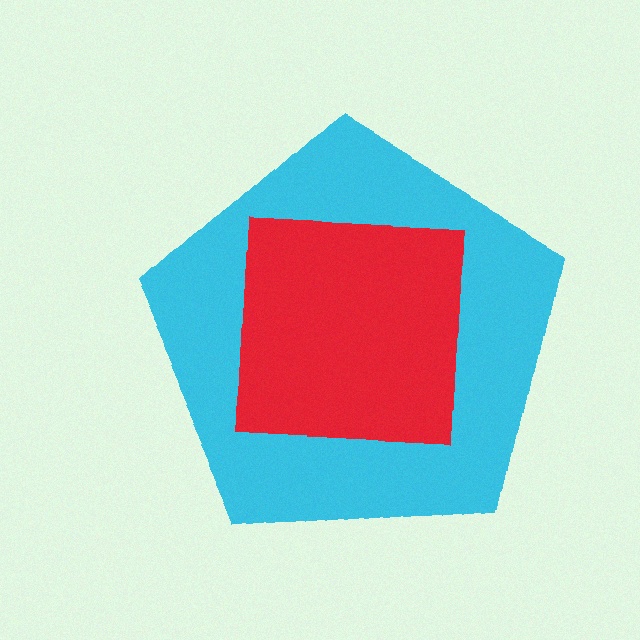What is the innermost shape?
The red square.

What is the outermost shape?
The cyan pentagon.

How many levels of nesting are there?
2.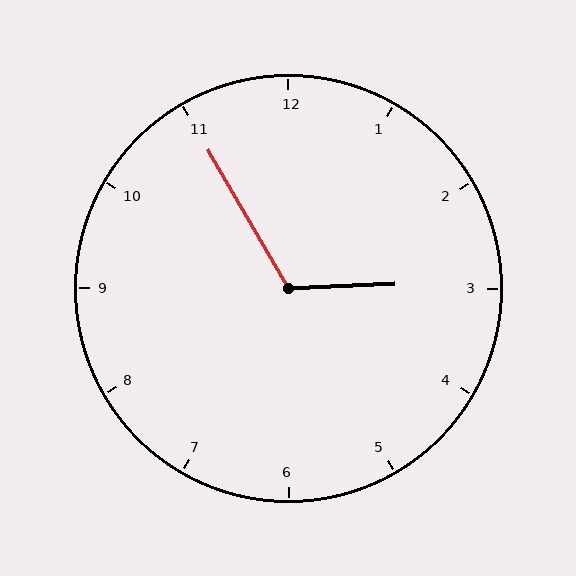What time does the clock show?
2:55.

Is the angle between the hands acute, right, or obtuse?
It is obtuse.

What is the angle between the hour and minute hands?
Approximately 118 degrees.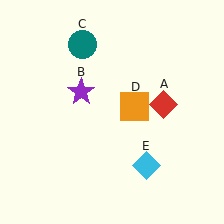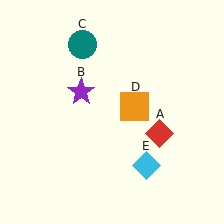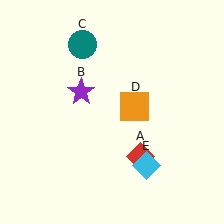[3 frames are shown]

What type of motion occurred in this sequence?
The red diamond (object A) rotated clockwise around the center of the scene.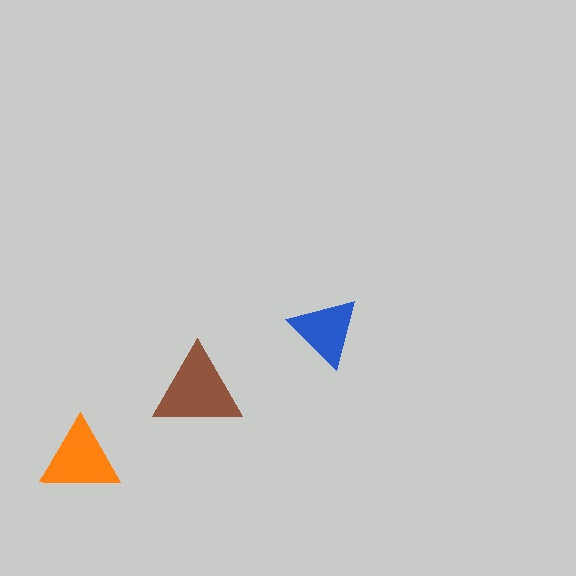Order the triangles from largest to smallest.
the brown one, the orange one, the blue one.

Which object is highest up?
The blue triangle is topmost.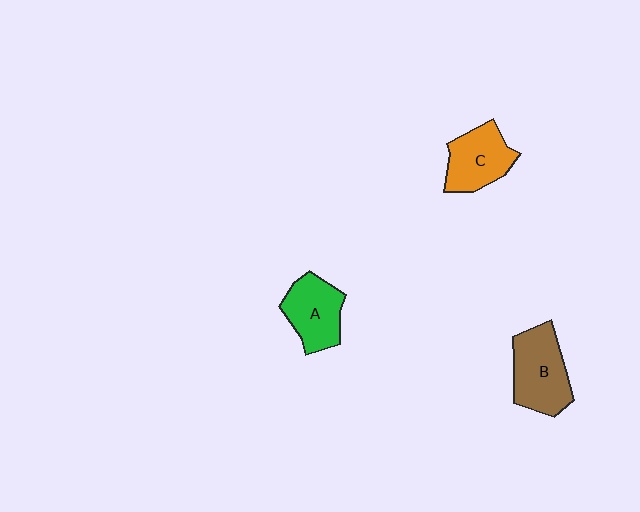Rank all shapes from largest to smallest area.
From largest to smallest: B (brown), C (orange), A (green).